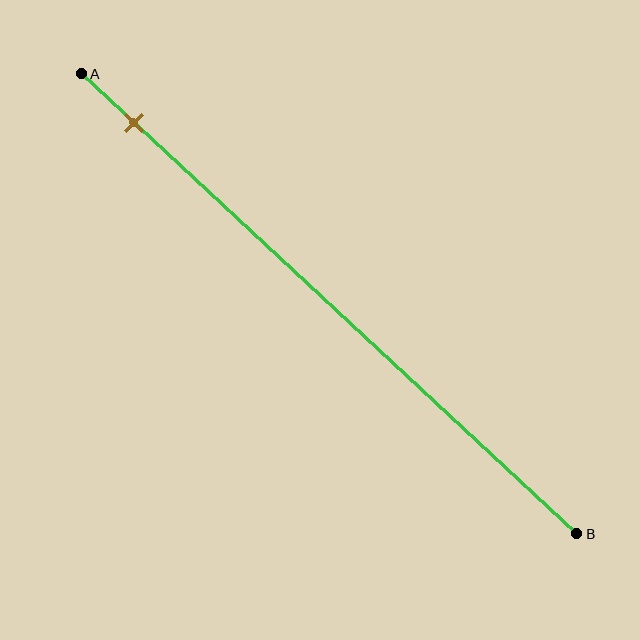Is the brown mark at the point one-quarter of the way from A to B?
No, the mark is at about 10% from A, not at the 25% one-quarter point.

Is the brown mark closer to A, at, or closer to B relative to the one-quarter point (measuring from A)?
The brown mark is closer to point A than the one-quarter point of segment AB.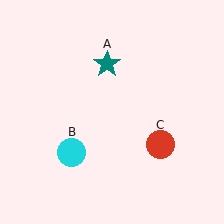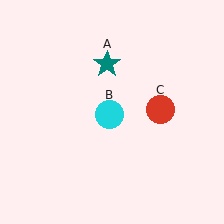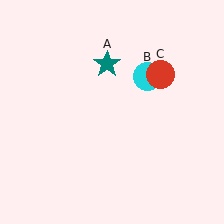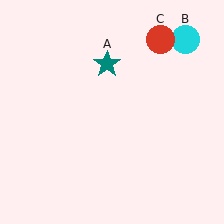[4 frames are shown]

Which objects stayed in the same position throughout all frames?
Teal star (object A) remained stationary.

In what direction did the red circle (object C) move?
The red circle (object C) moved up.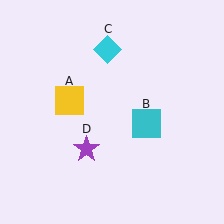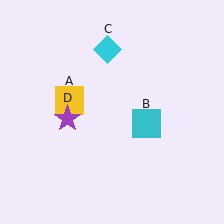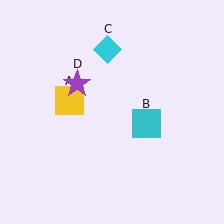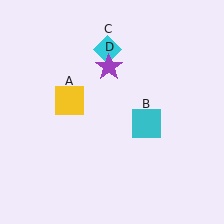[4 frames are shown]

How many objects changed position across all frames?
1 object changed position: purple star (object D).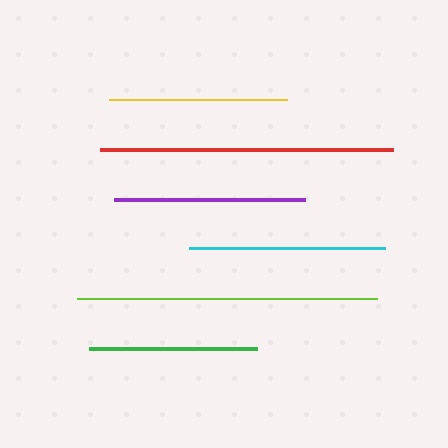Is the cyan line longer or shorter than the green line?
The cyan line is longer than the green line.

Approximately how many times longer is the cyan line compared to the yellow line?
The cyan line is approximately 1.1 times the length of the yellow line.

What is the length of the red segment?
The red segment is approximately 294 pixels long.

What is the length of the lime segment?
The lime segment is approximately 300 pixels long.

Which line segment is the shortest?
The green line is the shortest at approximately 168 pixels.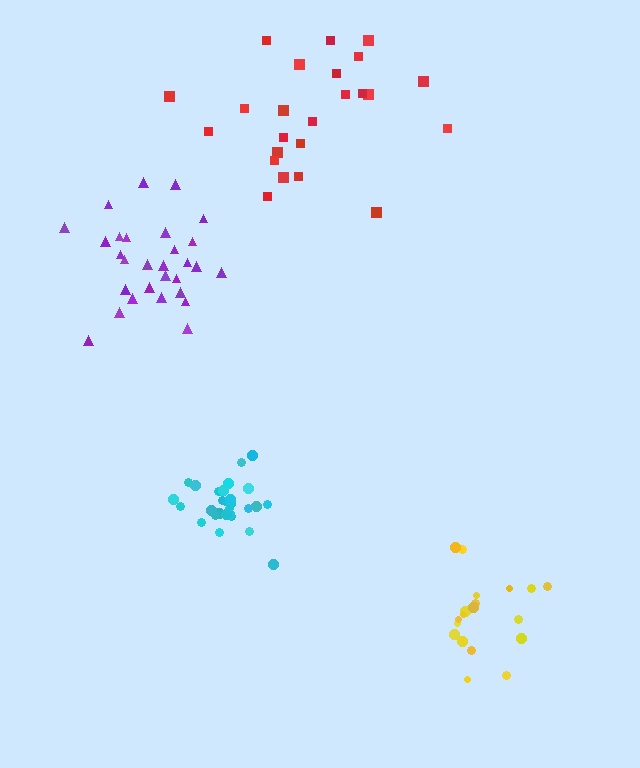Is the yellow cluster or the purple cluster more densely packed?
Yellow.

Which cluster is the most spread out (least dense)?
Red.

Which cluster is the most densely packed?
Cyan.